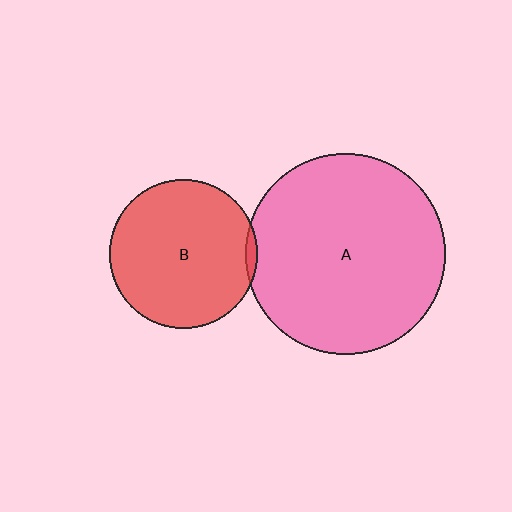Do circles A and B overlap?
Yes.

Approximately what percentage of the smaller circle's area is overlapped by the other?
Approximately 5%.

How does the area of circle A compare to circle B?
Approximately 1.8 times.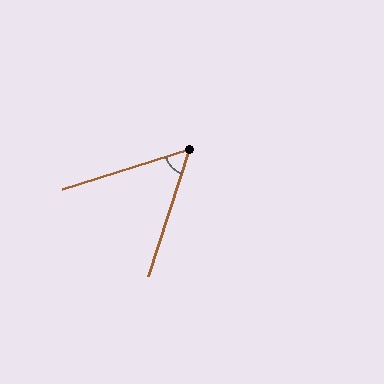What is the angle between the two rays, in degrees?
Approximately 55 degrees.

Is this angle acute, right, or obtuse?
It is acute.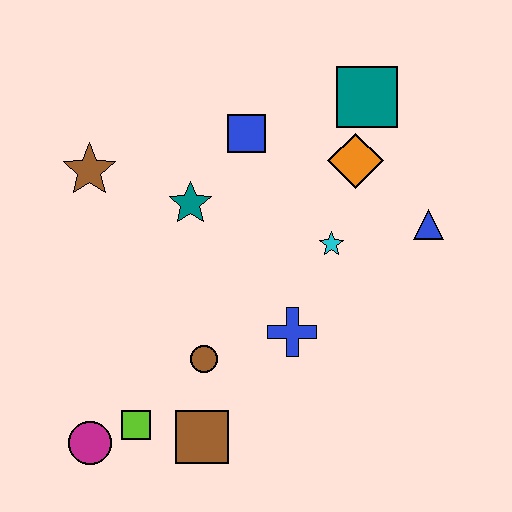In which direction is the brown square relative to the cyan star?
The brown square is below the cyan star.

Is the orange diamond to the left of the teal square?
Yes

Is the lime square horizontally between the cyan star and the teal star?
No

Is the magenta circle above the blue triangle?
No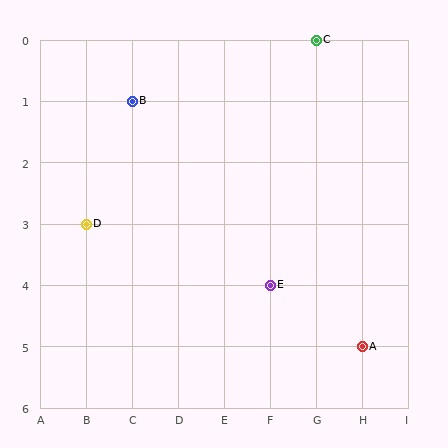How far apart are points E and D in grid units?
Points E and D are 4 columns and 1 row apart (about 4.1 grid units diagonally).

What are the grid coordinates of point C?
Point C is at grid coordinates (G, 0).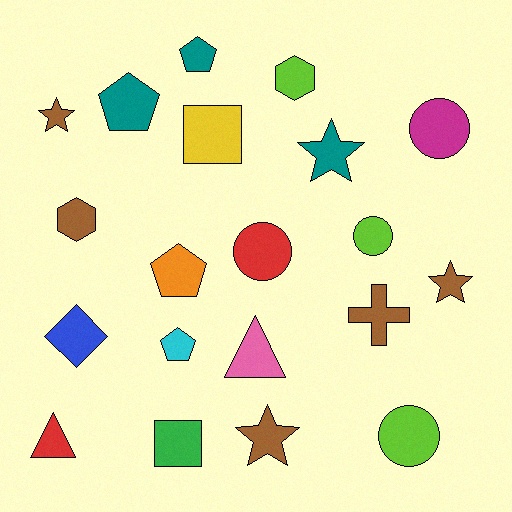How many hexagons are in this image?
There are 2 hexagons.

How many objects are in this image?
There are 20 objects.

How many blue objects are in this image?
There is 1 blue object.